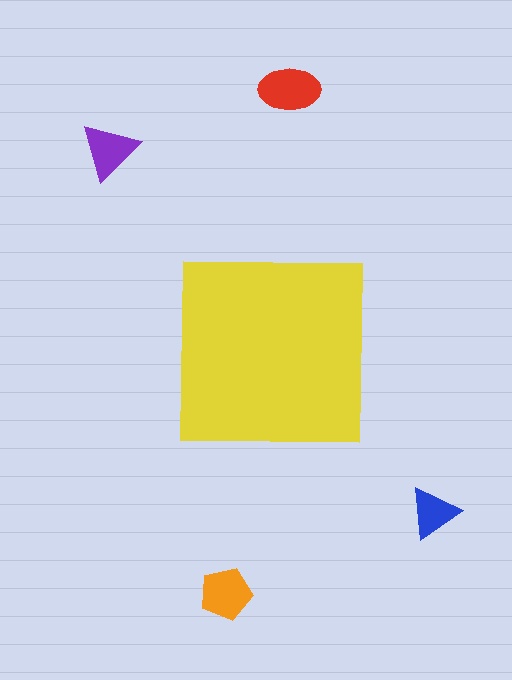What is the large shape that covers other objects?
A yellow square.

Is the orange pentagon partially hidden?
No, the orange pentagon is fully visible.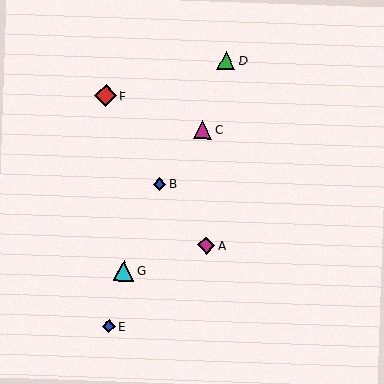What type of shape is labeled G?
Shape G is a cyan triangle.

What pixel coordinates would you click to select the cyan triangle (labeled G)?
Click at (124, 271) to select the cyan triangle G.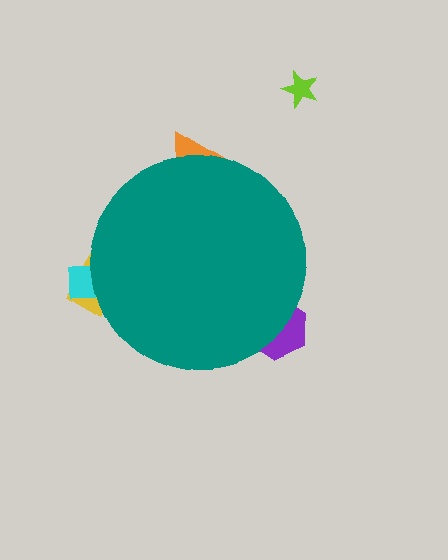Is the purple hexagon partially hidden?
Yes, the purple hexagon is partially hidden behind the teal circle.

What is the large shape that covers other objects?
A teal circle.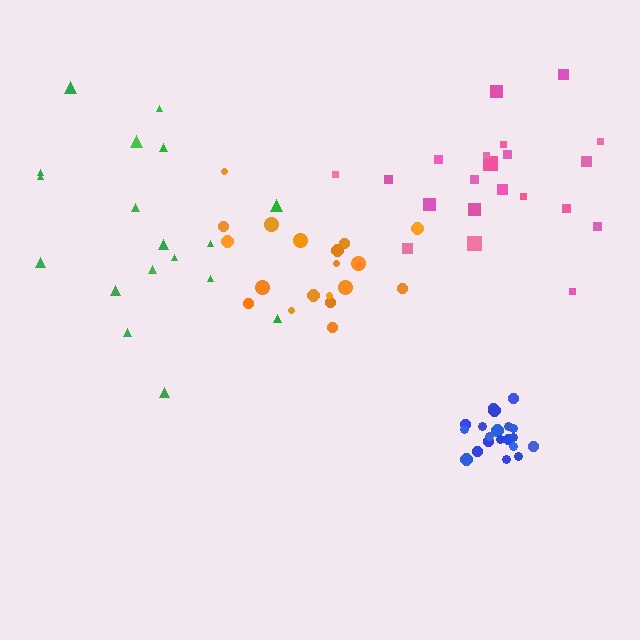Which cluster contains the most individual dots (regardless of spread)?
Pink (21).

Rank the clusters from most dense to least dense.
blue, orange, pink, green.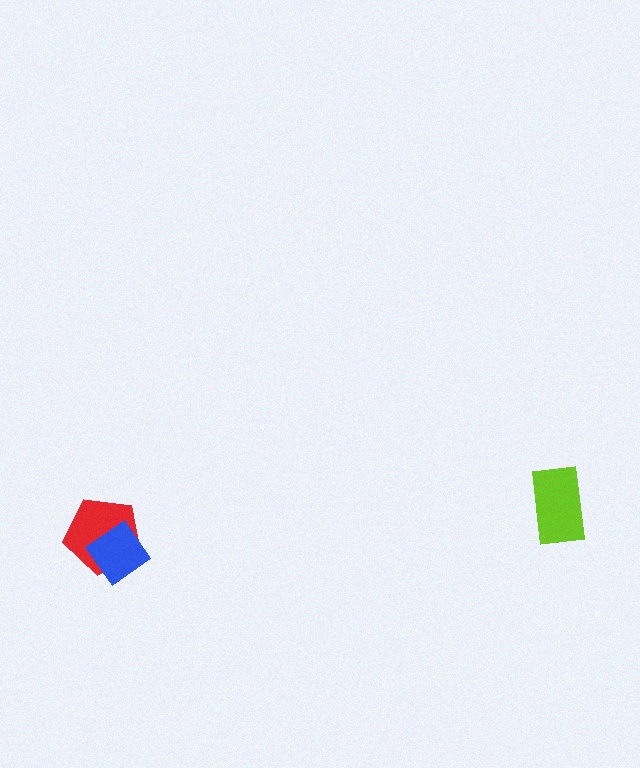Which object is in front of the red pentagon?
The blue diamond is in front of the red pentagon.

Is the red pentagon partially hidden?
Yes, it is partially covered by another shape.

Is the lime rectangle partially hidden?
No, no other shape covers it.